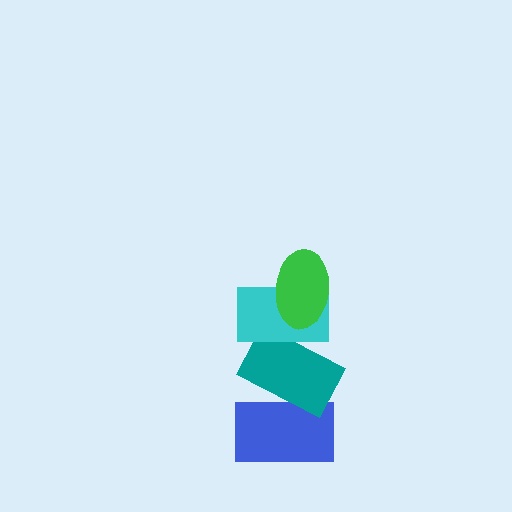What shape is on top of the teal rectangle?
The cyan rectangle is on top of the teal rectangle.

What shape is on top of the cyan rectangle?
The green ellipse is on top of the cyan rectangle.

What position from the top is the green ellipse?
The green ellipse is 1st from the top.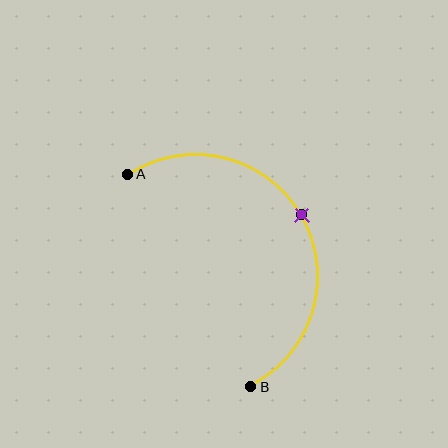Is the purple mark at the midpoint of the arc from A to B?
Yes. The purple mark lies on the arc at equal arc-length from both A and B — it is the arc midpoint.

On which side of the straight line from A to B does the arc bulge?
The arc bulges to the right of the straight line connecting A and B.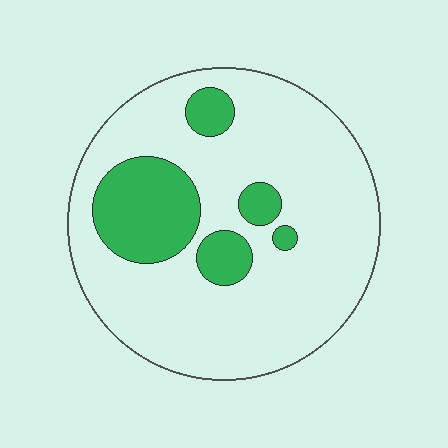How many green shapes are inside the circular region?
5.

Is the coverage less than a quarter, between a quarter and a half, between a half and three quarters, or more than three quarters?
Less than a quarter.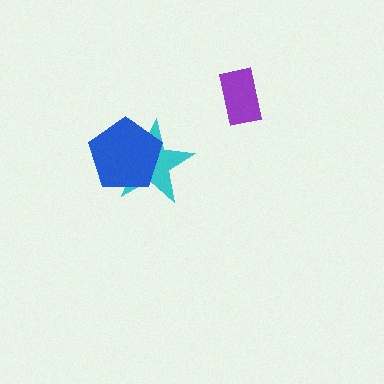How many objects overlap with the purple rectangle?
0 objects overlap with the purple rectangle.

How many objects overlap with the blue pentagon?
1 object overlaps with the blue pentagon.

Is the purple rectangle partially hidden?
No, no other shape covers it.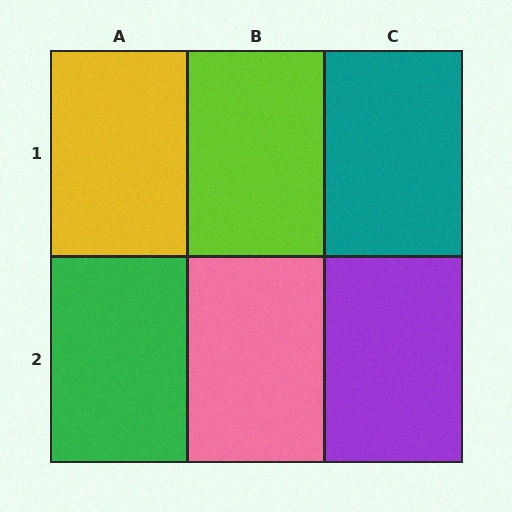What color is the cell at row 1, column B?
Lime.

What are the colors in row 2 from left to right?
Green, pink, purple.